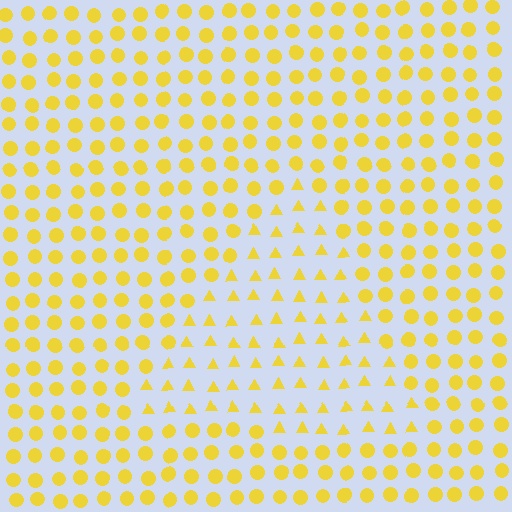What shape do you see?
I see a triangle.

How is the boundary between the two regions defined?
The boundary is defined by a change in element shape: triangles inside vs. circles outside. All elements share the same color and spacing.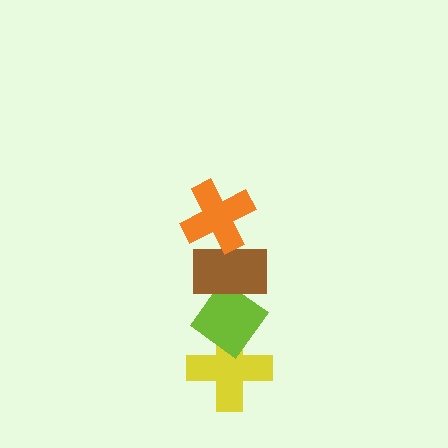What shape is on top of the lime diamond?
The brown rectangle is on top of the lime diamond.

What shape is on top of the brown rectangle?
The orange cross is on top of the brown rectangle.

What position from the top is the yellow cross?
The yellow cross is 4th from the top.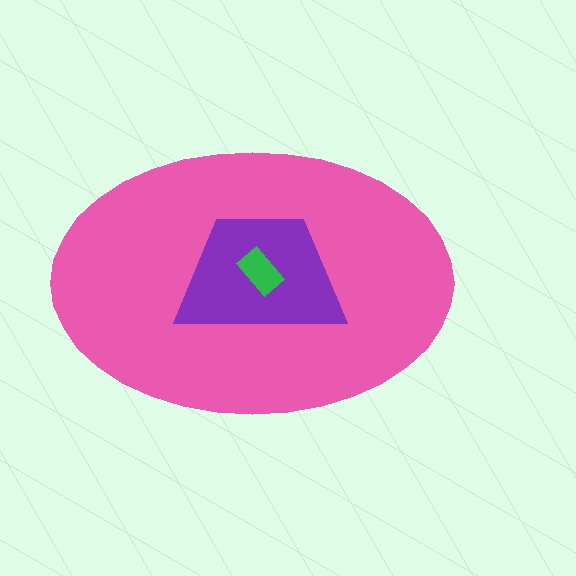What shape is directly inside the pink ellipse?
The purple trapezoid.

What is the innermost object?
The green rectangle.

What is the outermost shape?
The pink ellipse.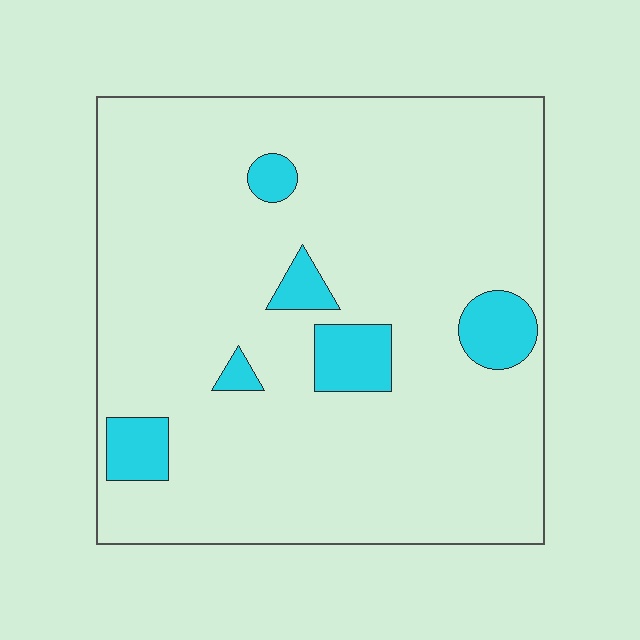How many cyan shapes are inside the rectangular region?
6.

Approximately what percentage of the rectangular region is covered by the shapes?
Approximately 10%.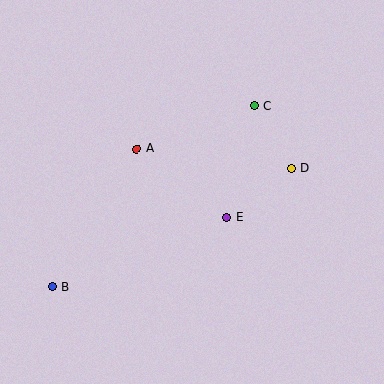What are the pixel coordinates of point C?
Point C is at (255, 106).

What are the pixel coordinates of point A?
Point A is at (136, 149).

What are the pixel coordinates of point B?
Point B is at (52, 287).